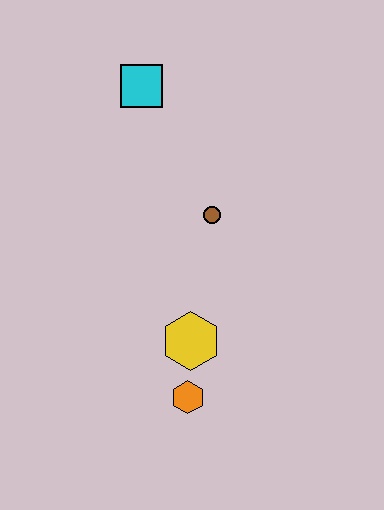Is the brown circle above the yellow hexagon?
Yes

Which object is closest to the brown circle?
The yellow hexagon is closest to the brown circle.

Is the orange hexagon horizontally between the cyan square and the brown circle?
Yes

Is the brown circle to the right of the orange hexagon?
Yes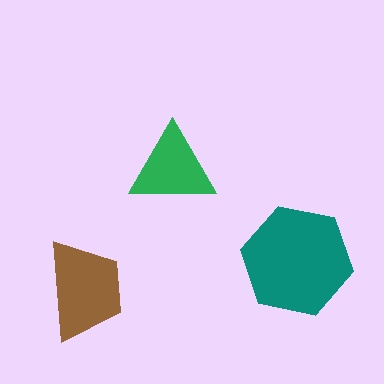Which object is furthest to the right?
The teal hexagon is rightmost.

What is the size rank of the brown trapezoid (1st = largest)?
2nd.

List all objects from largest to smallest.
The teal hexagon, the brown trapezoid, the green triangle.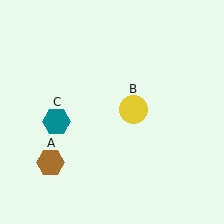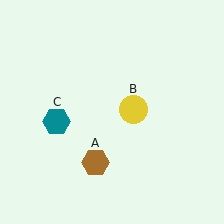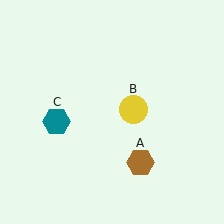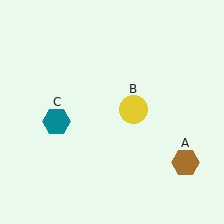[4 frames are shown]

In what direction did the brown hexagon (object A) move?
The brown hexagon (object A) moved right.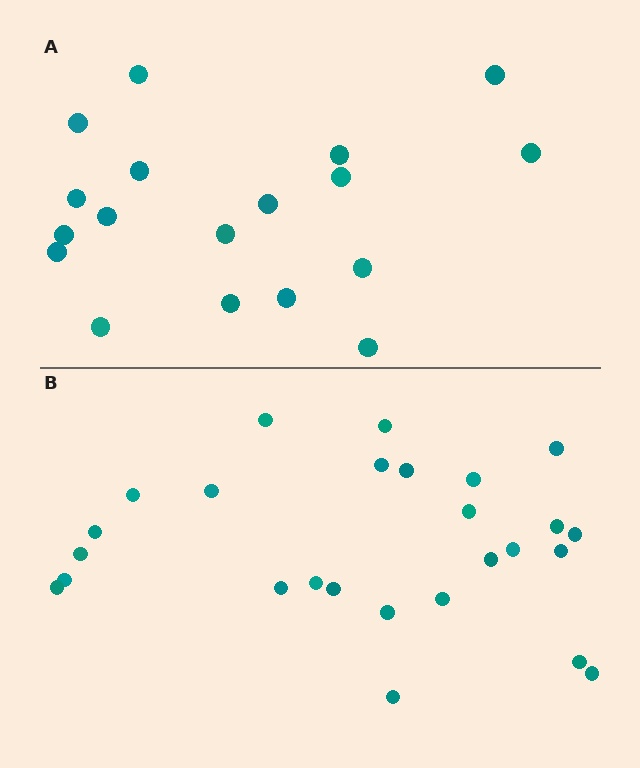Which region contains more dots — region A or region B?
Region B (the bottom region) has more dots.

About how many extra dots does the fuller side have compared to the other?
Region B has roughly 8 or so more dots than region A.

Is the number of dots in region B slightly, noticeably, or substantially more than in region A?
Region B has noticeably more, but not dramatically so. The ratio is roughly 1.4 to 1.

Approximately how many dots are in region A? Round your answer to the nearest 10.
About 20 dots. (The exact count is 18, which rounds to 20.)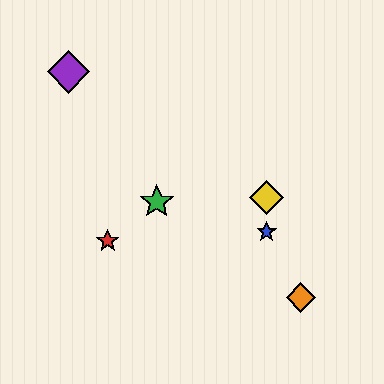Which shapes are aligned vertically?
The blue star, the yellow diamond are aligned vertically.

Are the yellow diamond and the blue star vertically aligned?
Yes, both are at x≈267.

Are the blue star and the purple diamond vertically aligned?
No, the blue star is at x≈267 and the purple diamond is at x≈68.